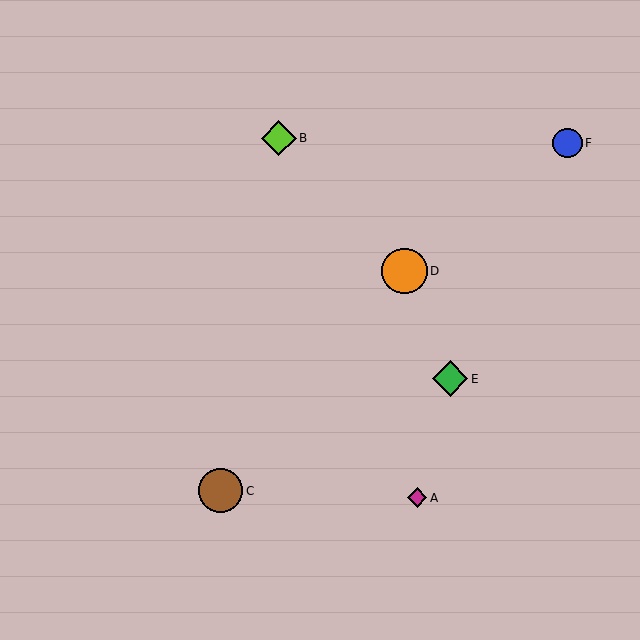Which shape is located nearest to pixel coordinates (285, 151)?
The lime diamond (labeled B) at (279, 138) is nearest to that location.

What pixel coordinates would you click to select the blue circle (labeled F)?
Click at (567, 143) to select the blue circle F.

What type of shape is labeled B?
Shape B is a lime diamond.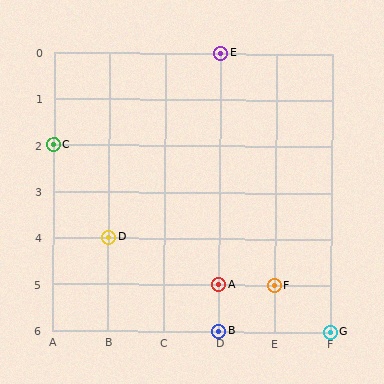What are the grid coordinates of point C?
Point C is at grid coordinates (A, 2).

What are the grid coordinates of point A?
Point A is at grid coordinates (D, 5).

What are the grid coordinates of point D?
Point D is at grid coordinates (B, 4).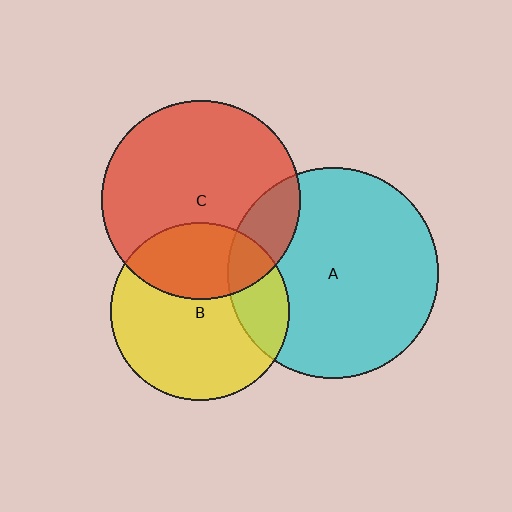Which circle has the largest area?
Circle A (cyan).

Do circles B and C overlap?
Yes.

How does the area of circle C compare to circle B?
Approximately 1.2 times.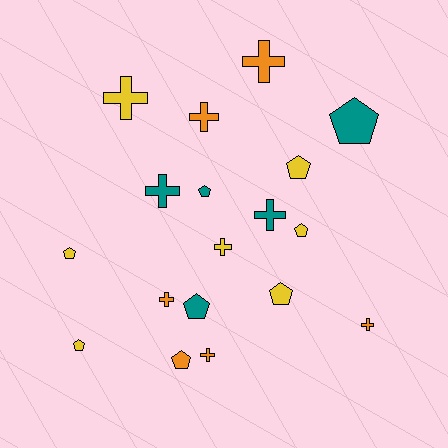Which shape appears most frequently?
Pentagon, with 9 objects.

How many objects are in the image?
There are 18 objects.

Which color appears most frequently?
Yellow, with 7 objects.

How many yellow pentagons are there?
There are 5 yellow pentagons.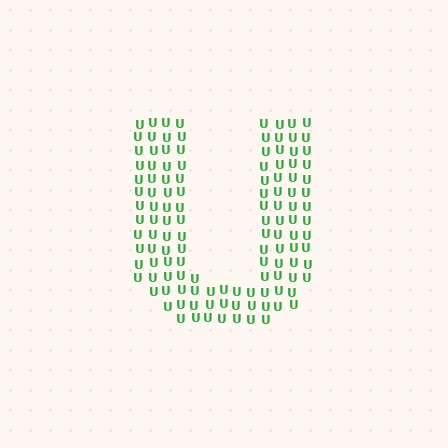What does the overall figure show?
The overall figure shows the letter U.